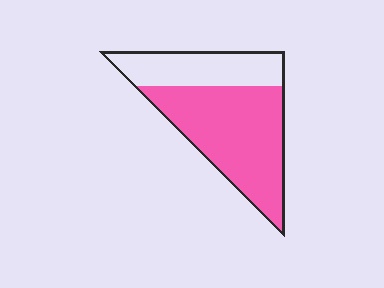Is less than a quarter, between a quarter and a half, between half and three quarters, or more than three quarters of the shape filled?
Between half and three quarters.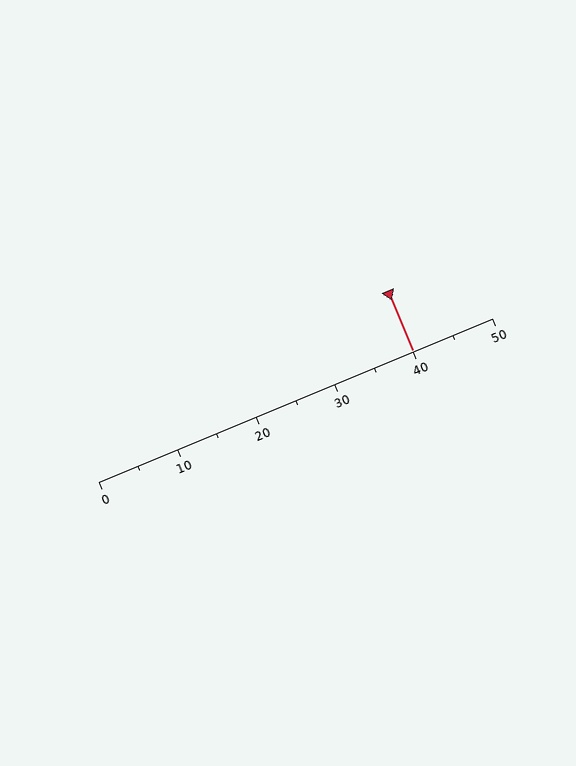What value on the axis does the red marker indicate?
The marker indicates approximately 40.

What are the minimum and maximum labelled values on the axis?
The axis runs from 0 to 50.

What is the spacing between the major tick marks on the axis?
The major ticks are spaced 10 apart.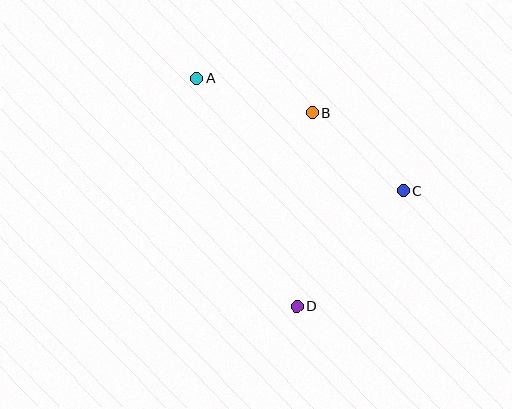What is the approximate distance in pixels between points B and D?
The distance between B and D is approximately 194 pixels.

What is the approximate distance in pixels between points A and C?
The distance between A and C is approximately 235 pixels.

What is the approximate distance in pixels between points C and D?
The distance between C and D is approximately 157 pixels.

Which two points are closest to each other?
Points B and C are closest to each other.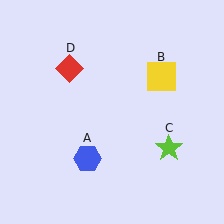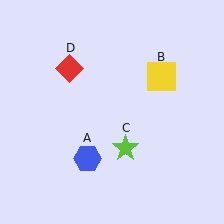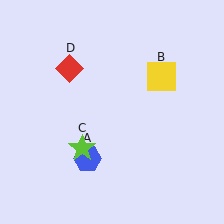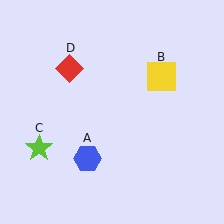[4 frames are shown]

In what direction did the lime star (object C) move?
The lime star (object C) moved left.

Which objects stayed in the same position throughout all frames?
Blue hexagon (object A) and yellow square (object B) and red diamond (object D) remained stationary.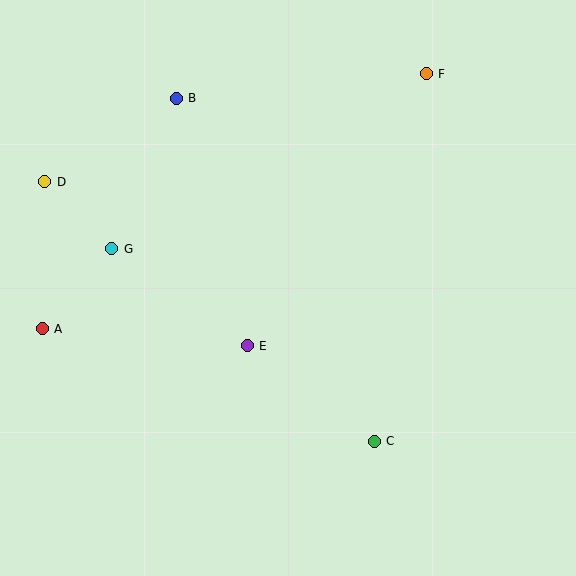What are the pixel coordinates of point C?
Point C is at (374, 441).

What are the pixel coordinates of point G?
Point G is at (112, 249).